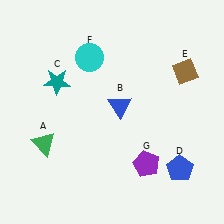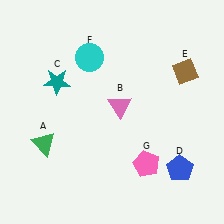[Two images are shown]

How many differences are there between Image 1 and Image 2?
There are 2 differences between the two images.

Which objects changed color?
B changed from blue to pink. G changed from purple to pink.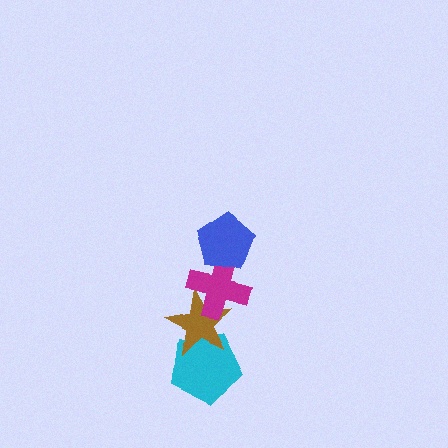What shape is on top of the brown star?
The magenta cross is on top of the brown star.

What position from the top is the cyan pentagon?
The cyan pentagon is 4th from the top.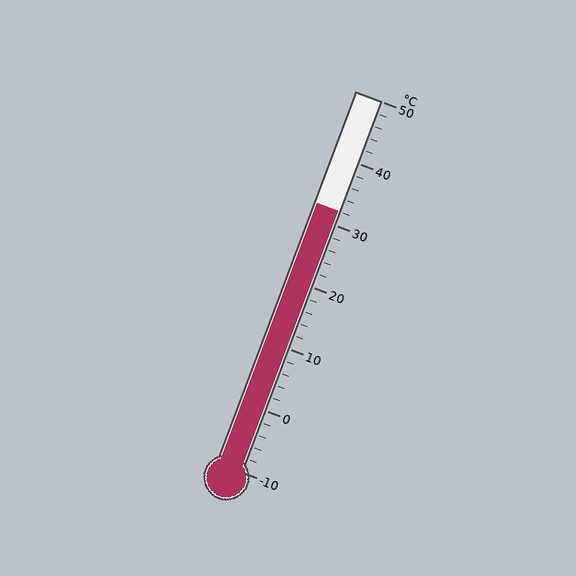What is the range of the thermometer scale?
The thermometer scale ranges from -10°C to 50°C.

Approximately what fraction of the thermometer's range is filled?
The thermometer is filled to approximately 70% of its range.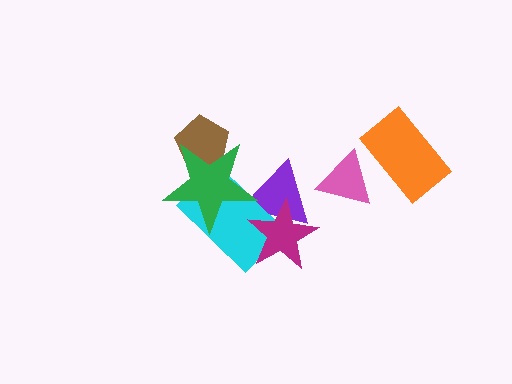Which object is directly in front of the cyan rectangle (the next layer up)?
The magenta star is directly in front of the cyan rectangle.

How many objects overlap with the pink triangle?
1 object overlaps with the pink triangle.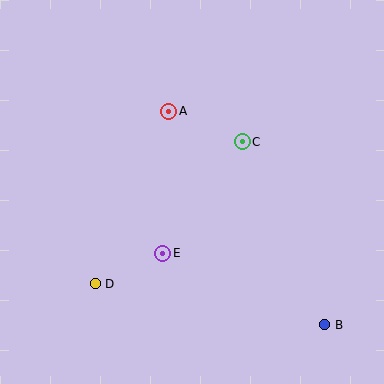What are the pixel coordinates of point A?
Point A is at (169, 111).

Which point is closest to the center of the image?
Point E at (163, 253) is closest to the center.